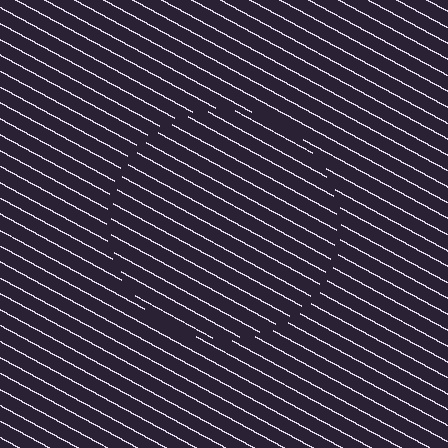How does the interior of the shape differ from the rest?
The interior of the shape contains the same grating, shifted by half a period — the contour is defined by the phase discontinuity where line-ends from the inner and outer gratings abut.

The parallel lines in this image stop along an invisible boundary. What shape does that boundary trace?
An illusory circle. The interior of the shape contains the same grating, shifted by half a period — the contour is defined by the phase discontinuity where line-ends from the inner and outer gratings abut.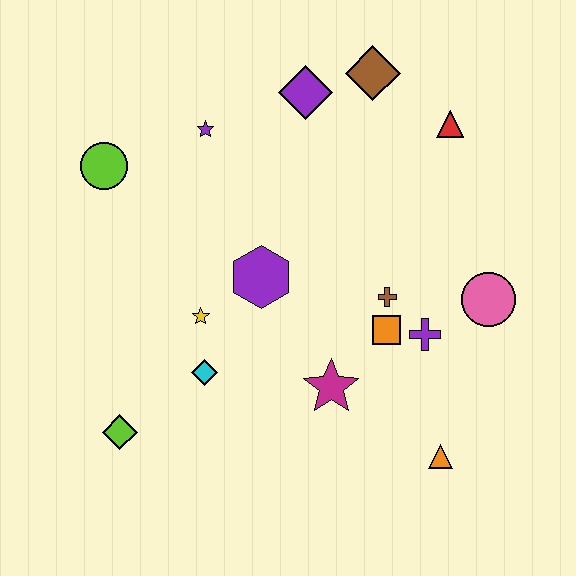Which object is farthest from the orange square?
The lime circle is farthest from the orange square.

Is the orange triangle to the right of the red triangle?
No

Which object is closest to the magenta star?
The orange square is closest to the magenta star.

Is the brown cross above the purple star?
No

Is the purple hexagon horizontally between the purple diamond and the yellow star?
Yes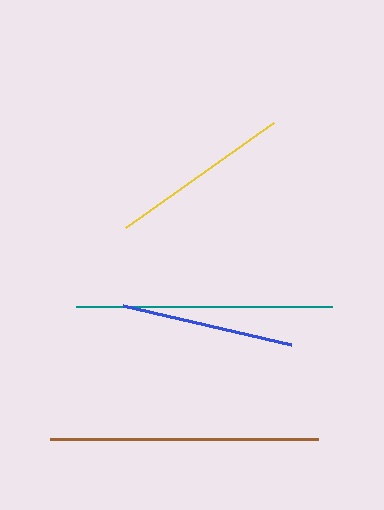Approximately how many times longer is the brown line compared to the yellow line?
The brown line is approximately 1.5 times the length of the yellow line.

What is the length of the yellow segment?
The yellow segment is approximately 182 pixels long.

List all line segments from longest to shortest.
From longest to shortest: brown, teal, yellow, blue.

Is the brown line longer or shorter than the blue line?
The brown line is longer than the blue line.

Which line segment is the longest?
The brown line is the longest at approximately 267 pixels.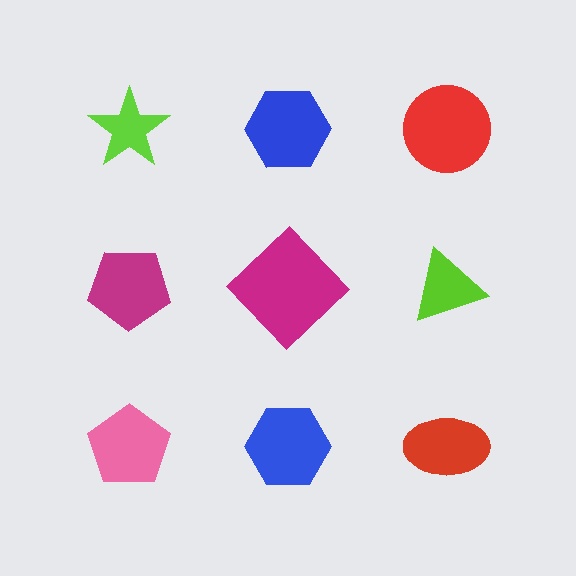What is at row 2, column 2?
A magenta diamond.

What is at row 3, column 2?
A blue hexagon.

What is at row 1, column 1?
A lime star.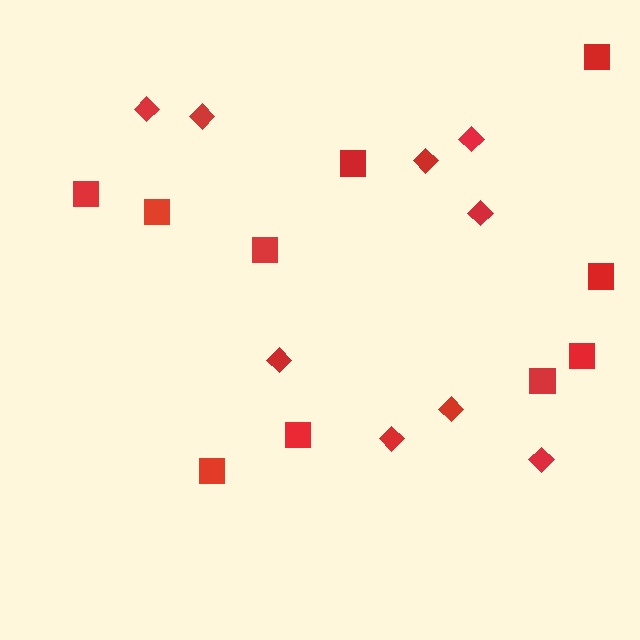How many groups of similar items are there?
There are 2 groups: one group of squares (10) and one group of diamonds (9).